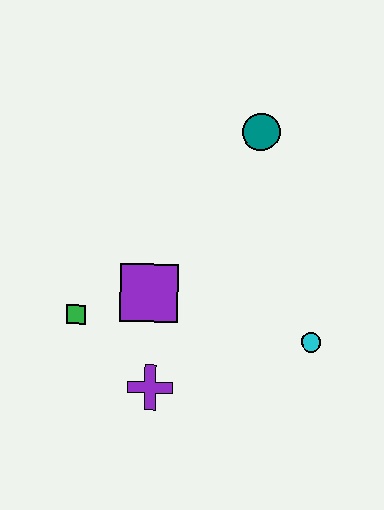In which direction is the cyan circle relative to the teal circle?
The cyan circle is below the teal circle.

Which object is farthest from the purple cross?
The teal circle is farthest from the purple cross.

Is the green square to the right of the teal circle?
No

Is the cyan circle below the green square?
Yes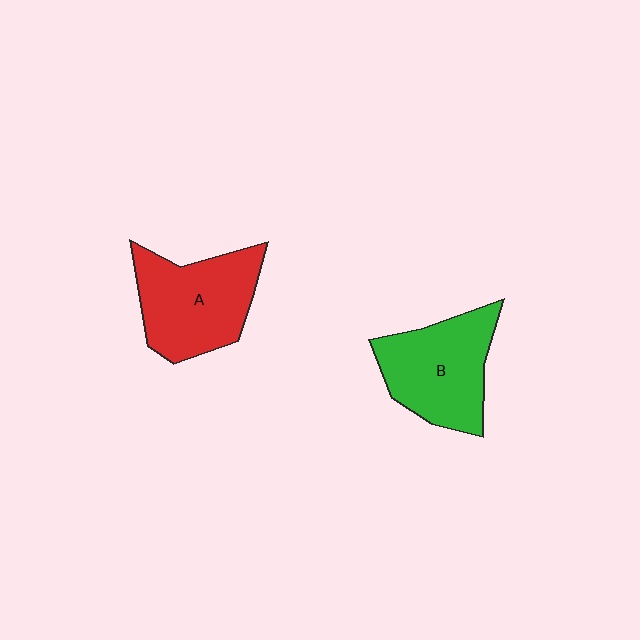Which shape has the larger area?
Shape A (red).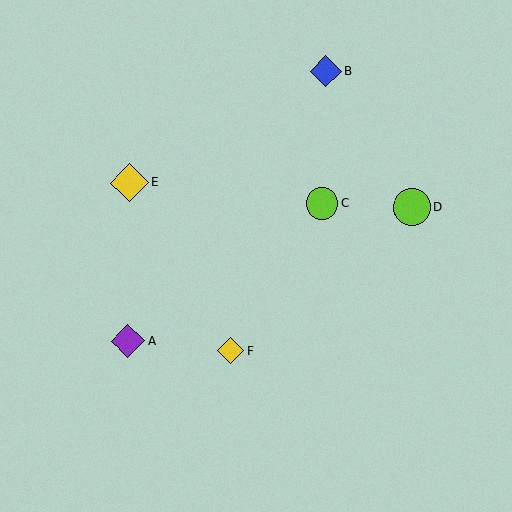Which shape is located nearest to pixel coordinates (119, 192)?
The yellow diamond (labeled E) at (129, 183) is nearest to that location.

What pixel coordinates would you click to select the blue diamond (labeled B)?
Click at (326, 71) to select the blue diamond B.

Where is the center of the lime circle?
The center of the lime circle is at (412, 208).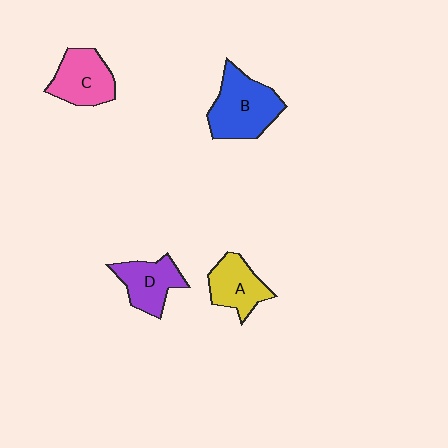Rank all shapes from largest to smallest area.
From largest to smallest: B (blue), C (pink), D (purple), A (yellow).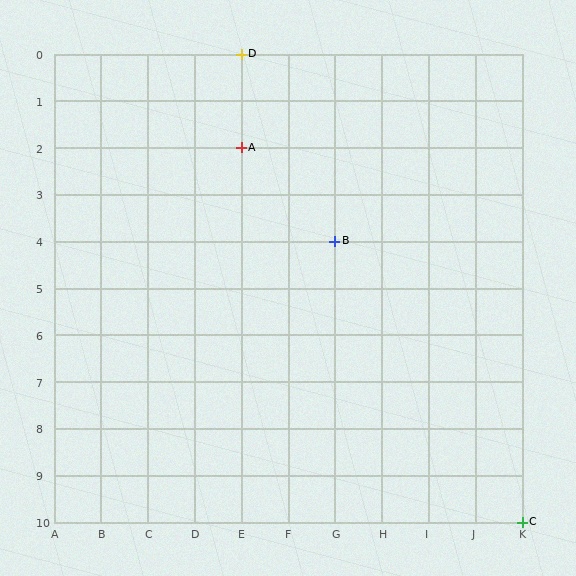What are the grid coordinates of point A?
Point A is at grid coordinates (E, 2).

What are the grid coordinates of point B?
Point B is at grid coordinates (G, 4).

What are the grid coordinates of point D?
Point D is at grid coordinates (E, 0).